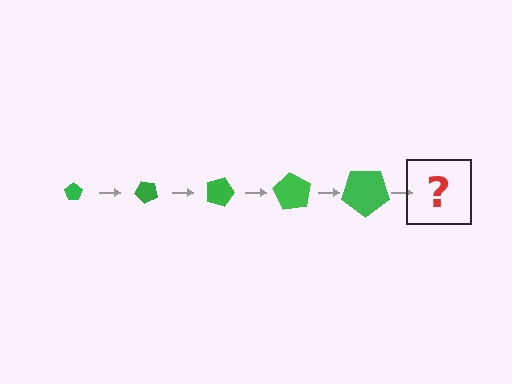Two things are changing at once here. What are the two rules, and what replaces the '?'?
The two rules are that the pentagon grows larger each step and it rotates 45 degrees each step. The '?' should be a pentagon, larger than the previous one and rotated 225 degrees from the start.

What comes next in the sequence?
The next element should be a pentagon, larger than the previous one and rotated 225 degrees from the start.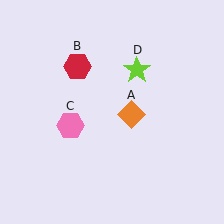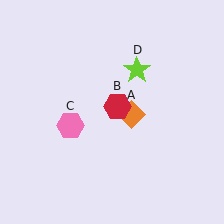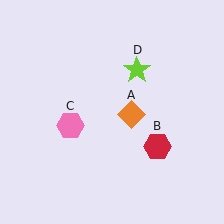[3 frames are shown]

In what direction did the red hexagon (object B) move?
The red hexagon (object B) moved down and to the right.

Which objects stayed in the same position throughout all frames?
Orange diamond (object A) and pink hexagon (object C) and lime star (object D) remained stationary.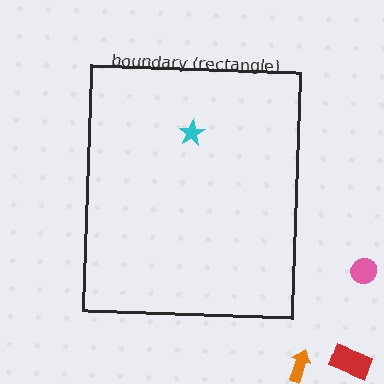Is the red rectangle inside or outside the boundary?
Outside.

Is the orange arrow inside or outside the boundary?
Outside.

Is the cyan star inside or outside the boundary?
Inside.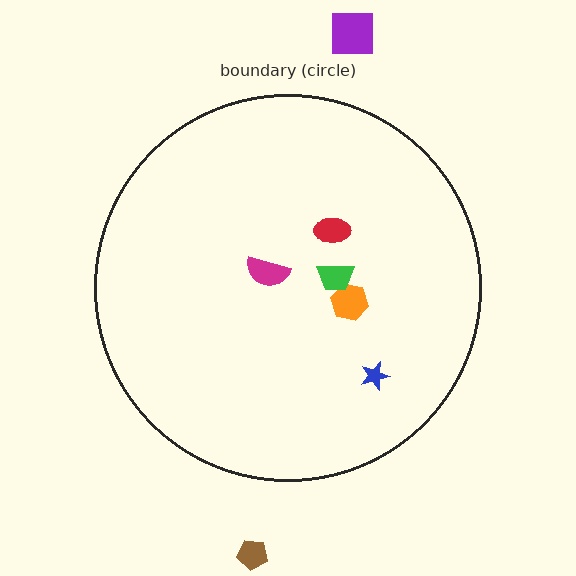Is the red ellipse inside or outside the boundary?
Inside.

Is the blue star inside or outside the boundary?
Inside.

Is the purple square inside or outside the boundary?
Outside.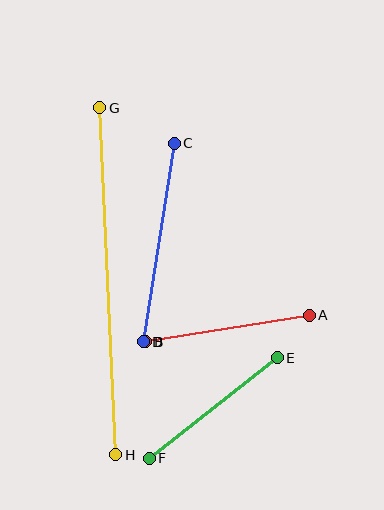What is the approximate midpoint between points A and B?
The midpoint is at approximately (227, 328) pixels.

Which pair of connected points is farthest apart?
Points G and H are farthest apart.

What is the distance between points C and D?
The distance is approximately 201 pixels.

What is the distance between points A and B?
The distance is approximately 166 pixels.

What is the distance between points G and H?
The distance is approximately 347 pixels.